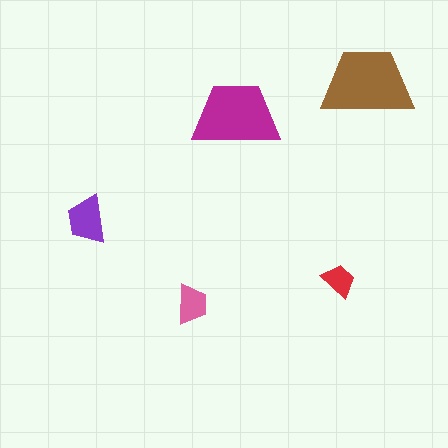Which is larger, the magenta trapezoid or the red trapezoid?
The magenta one.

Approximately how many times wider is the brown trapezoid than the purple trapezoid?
About 2 times wider.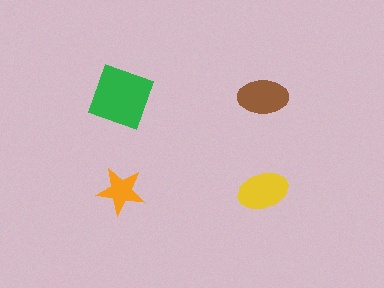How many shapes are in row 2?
2 shapes.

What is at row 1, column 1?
A green square.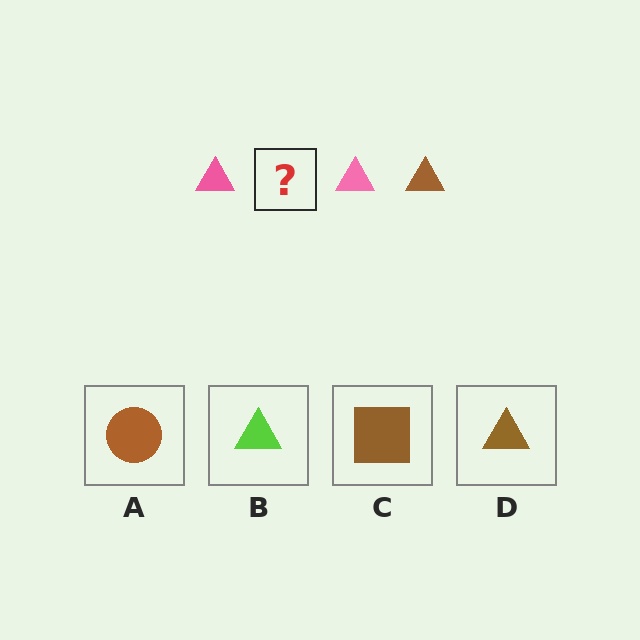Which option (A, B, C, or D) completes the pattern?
D.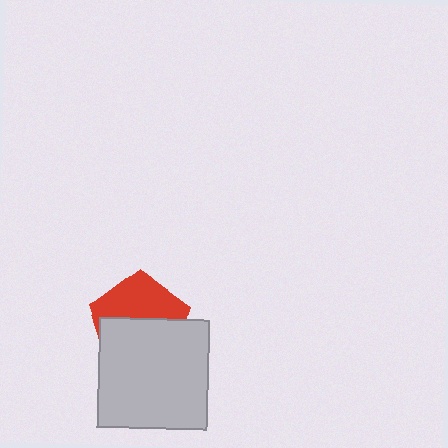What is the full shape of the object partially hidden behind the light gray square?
The partially hidden object is a red pentagon.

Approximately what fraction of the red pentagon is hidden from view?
Roughly 56% of the red pentagon is hidden behind the light gray square.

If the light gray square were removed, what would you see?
You would see the complete red pentagon.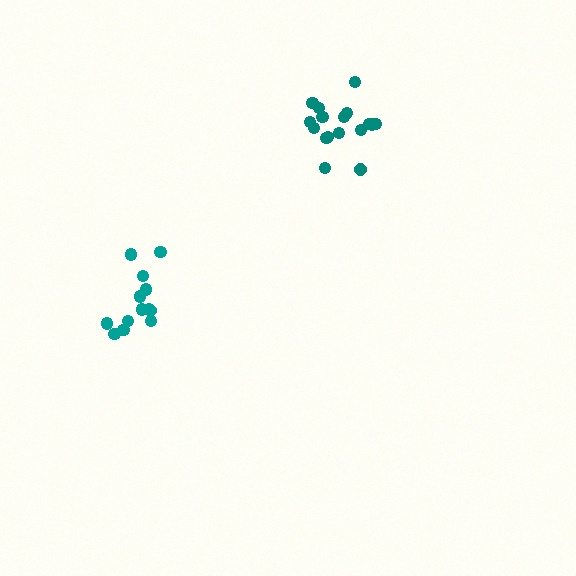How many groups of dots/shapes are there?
There are 2 groups.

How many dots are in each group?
Group 1: 13 dots, Group 2: 17 dots (30 total).